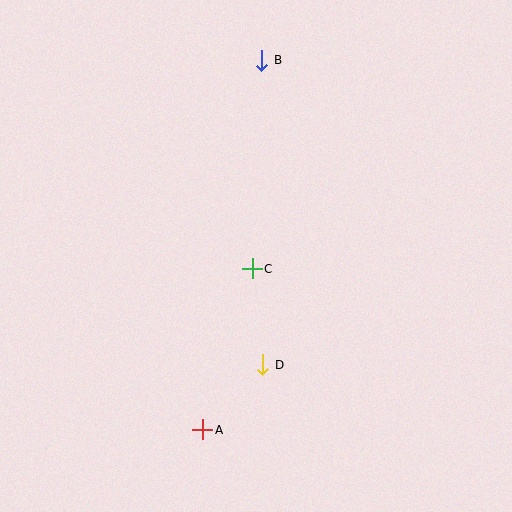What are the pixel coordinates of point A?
Point A is at (203, 430).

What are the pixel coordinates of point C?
Point C is at (252, 269).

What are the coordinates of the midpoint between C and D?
The midpoint between C and D is at (258, 317).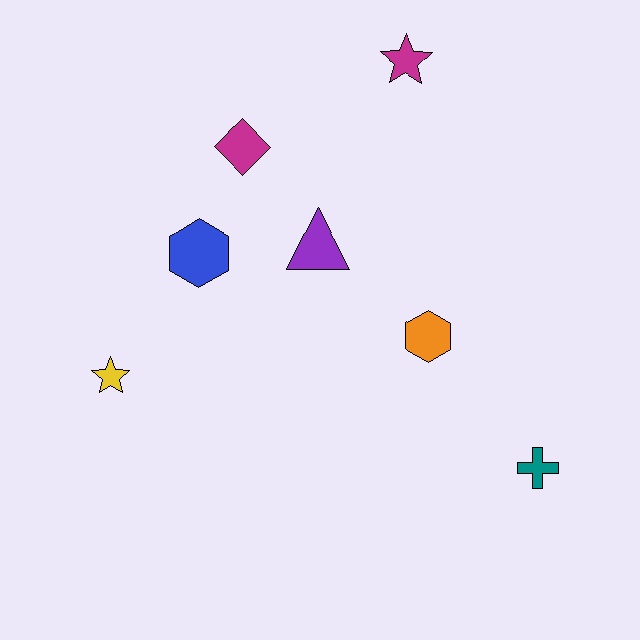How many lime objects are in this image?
There are no lime objects.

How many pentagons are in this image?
There are no pentagons.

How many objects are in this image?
There are 7 objects.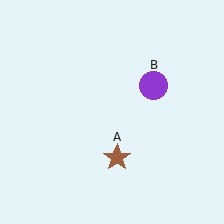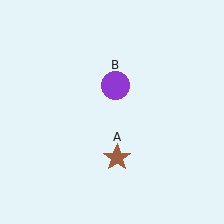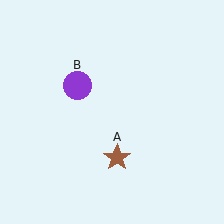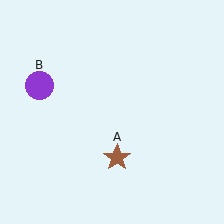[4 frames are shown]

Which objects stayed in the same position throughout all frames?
Brown star (object A) remained stationary.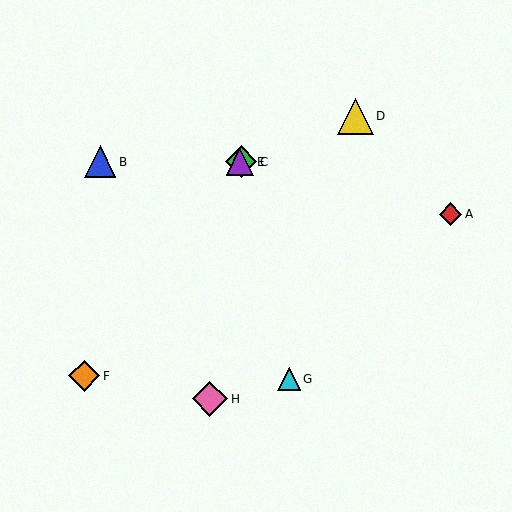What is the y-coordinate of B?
Object B is at y≈162.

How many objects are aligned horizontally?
3 objects (B, C, E) are aligned horizontally.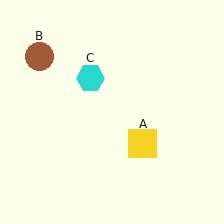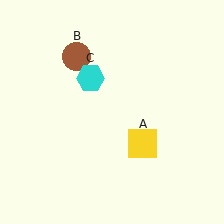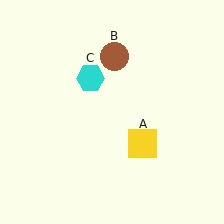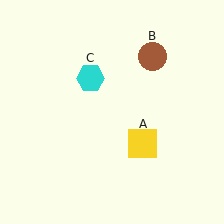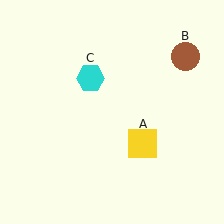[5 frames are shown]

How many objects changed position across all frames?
1 object changed position: brown circle (object B).